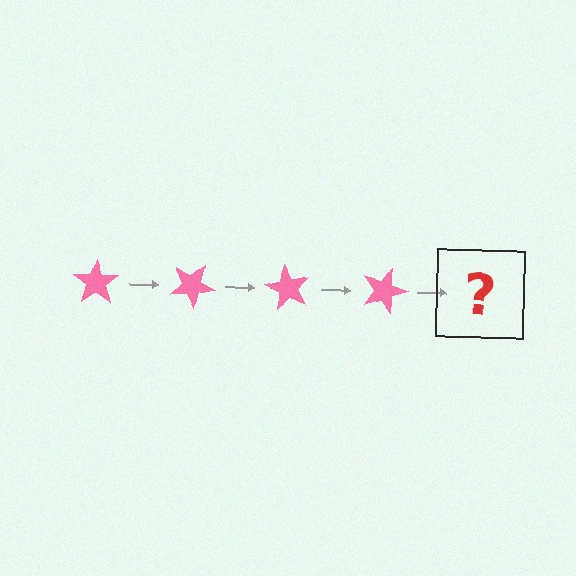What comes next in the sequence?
The next element should be a pink star rotated 120 degrees.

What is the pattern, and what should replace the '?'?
The pattern is that the star rotates 30 degrees each step. The '?' should be a pink star rotated 120 degrees.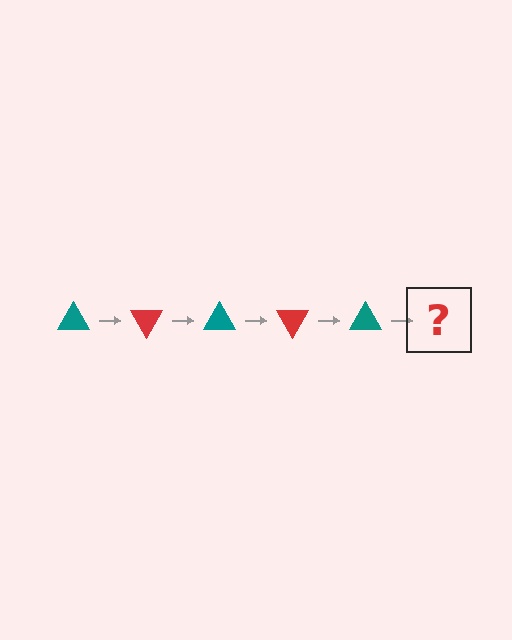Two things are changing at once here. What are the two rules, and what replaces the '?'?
The two rules are that it rotates 60 degrees each step and the color cycles through teal and red. The '?' should be a red triangle, rotated 300 degrees from the start.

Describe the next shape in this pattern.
It should be a red triangle, rotated 300 degrees from the start.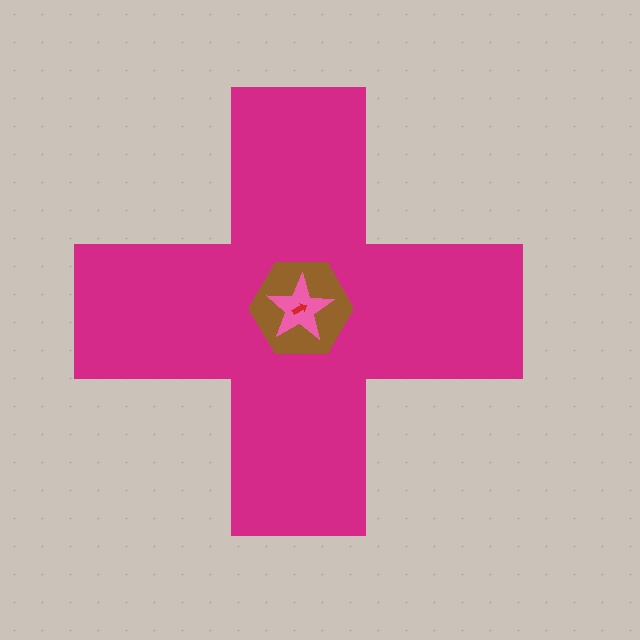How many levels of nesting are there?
4.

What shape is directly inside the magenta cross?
The brown hexagon.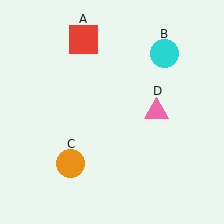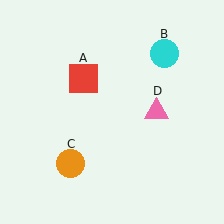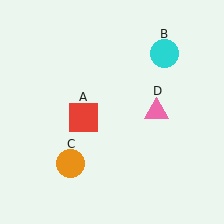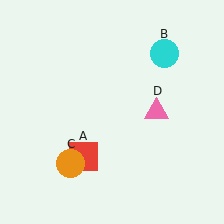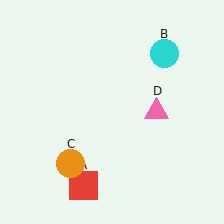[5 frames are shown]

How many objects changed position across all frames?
1 object changed position: red square (object A).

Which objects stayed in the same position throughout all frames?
Cyan circle (object B) and orange circle (object C) and pink triangle (object D) remained stationary.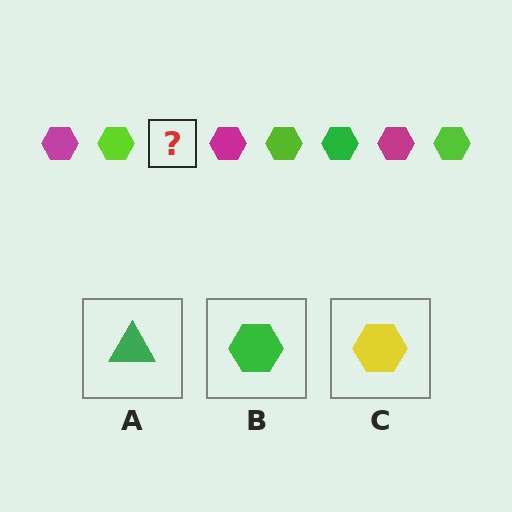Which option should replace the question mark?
Option B.